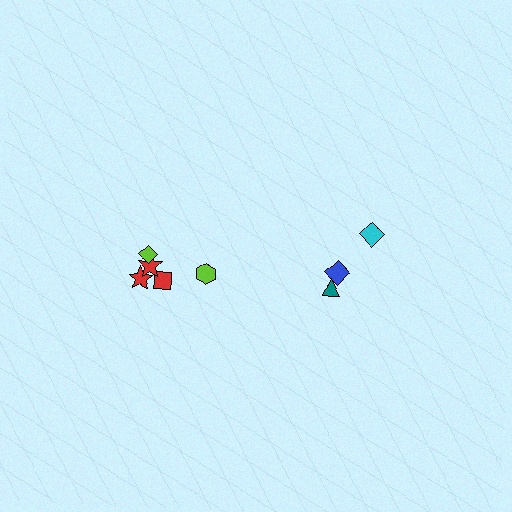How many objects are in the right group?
There are 3 objects.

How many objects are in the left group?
There are 5 objects.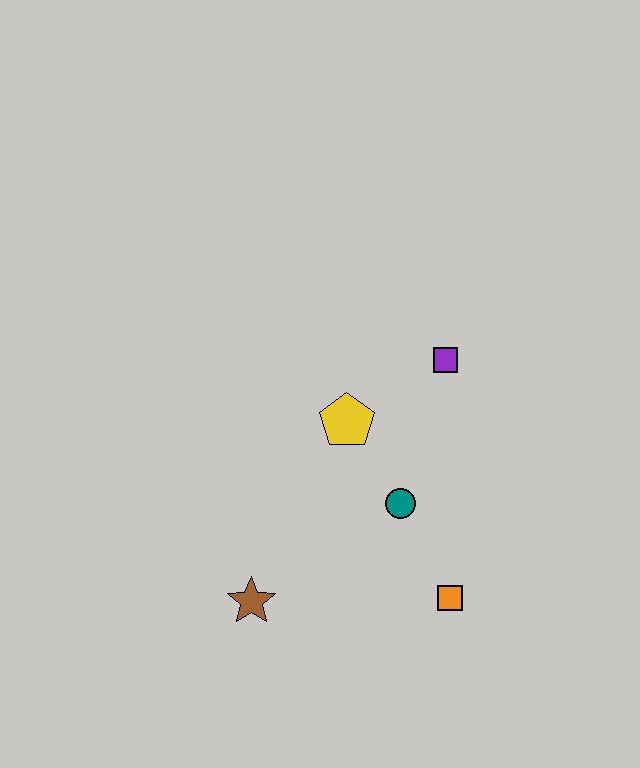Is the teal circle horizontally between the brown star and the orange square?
Yes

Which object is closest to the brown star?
The teal circle is closest to the brown star.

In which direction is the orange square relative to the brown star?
The orange square is to the right of the brown star.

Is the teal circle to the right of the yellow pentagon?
Yes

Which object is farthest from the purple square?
The brown star is farthest from the purple square.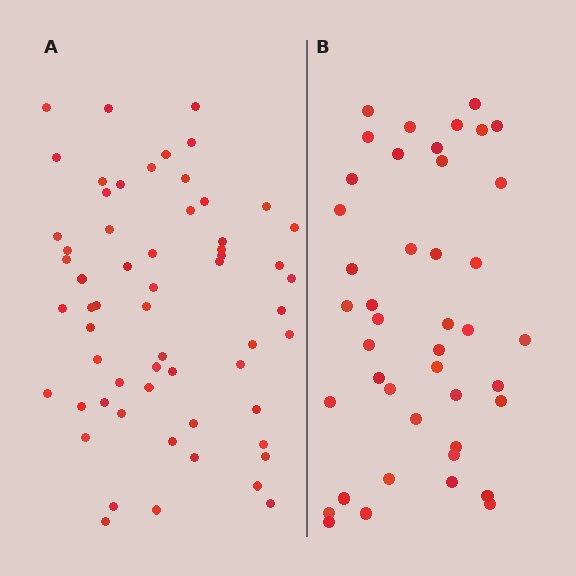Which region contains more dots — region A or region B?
Region A (the left region) has more dots.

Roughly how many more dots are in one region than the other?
Region A has approximately 15 more dots than region B.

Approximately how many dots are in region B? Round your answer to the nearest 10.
About 40 dots. (The exact count is 43, which rounds to 40.)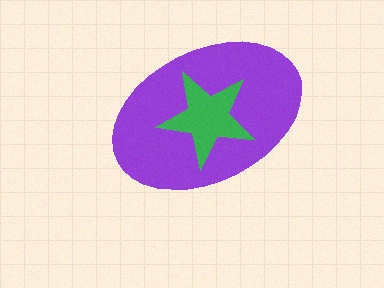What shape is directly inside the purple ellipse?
The green star.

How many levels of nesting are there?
2.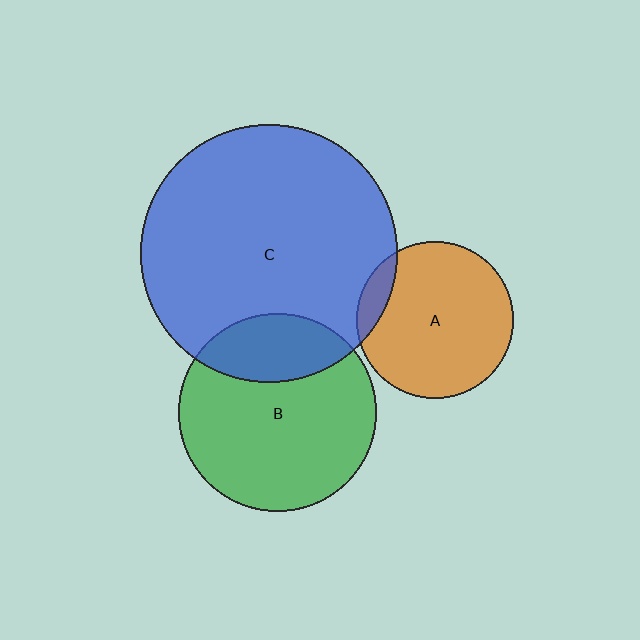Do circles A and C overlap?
Yes.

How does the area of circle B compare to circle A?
Approximately 1.6 times.